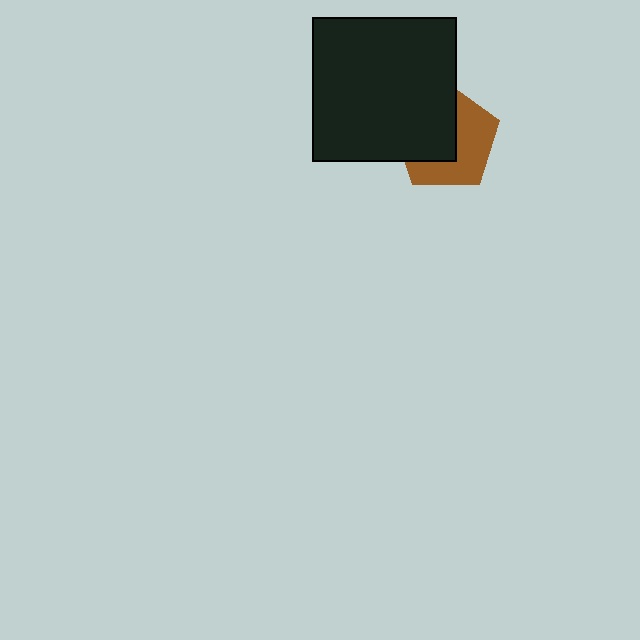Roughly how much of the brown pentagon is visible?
About half of it is visible (roughly 50%).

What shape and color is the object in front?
The object in front is a black square.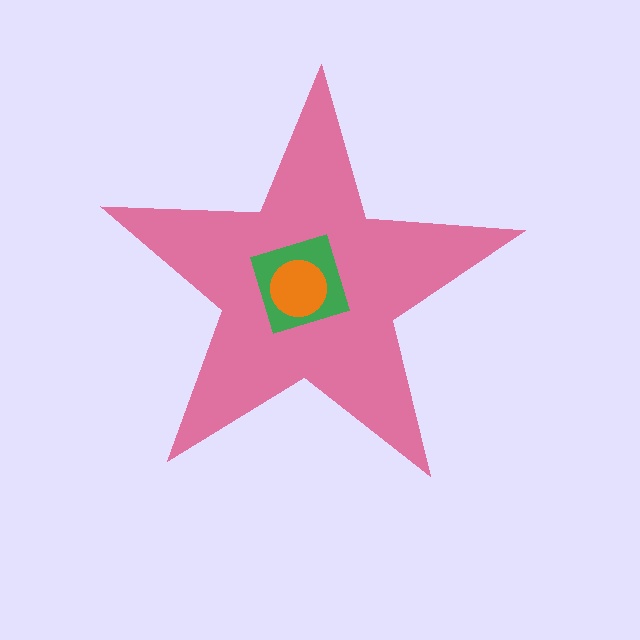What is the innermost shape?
The orange circle.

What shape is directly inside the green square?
The orange circle.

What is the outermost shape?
The pink star.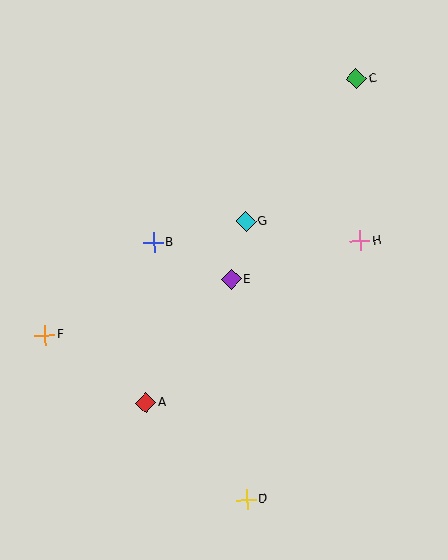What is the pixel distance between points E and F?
The distance between E and F is 194 pixels.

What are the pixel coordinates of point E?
Point E is at (231, 279).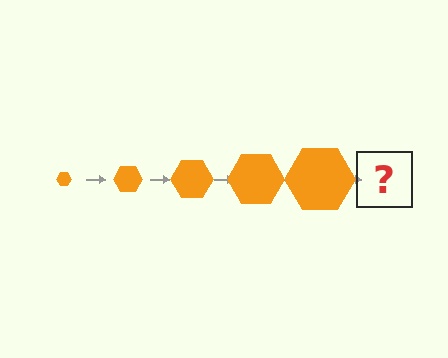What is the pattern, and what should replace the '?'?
The pattern is that the hexagon gets progressively larger each step. The '?' should be an orange hexagon, larger than the previous one.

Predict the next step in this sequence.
The next step is an orange hexagon, larger than the previous one.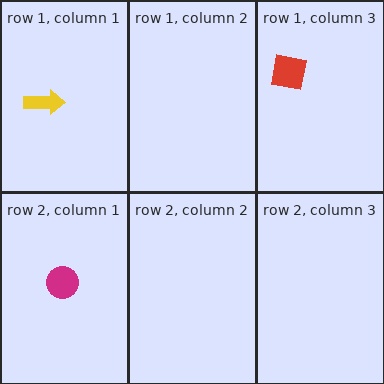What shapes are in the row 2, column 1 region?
The magenta circle.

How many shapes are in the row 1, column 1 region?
1.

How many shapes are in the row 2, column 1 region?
1.